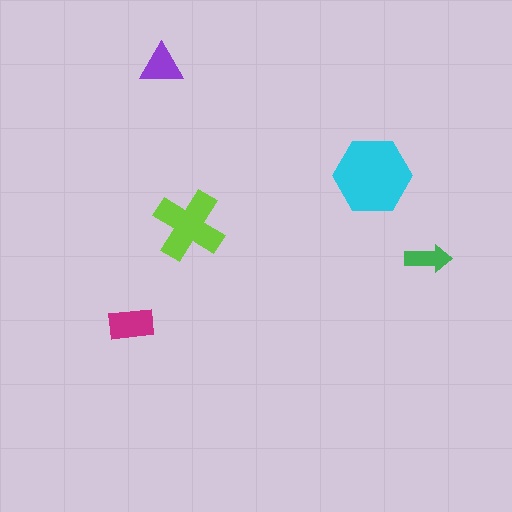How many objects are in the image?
There are 5 objects in the image.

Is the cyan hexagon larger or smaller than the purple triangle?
Larger.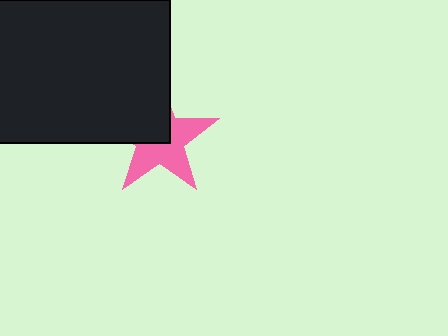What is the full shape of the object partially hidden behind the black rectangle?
The partially hidden object is a pink star.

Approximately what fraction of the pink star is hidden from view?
Roughly 43% of the pink star is hidden behind the black rectangle.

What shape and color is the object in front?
The object in front is a black rectangle.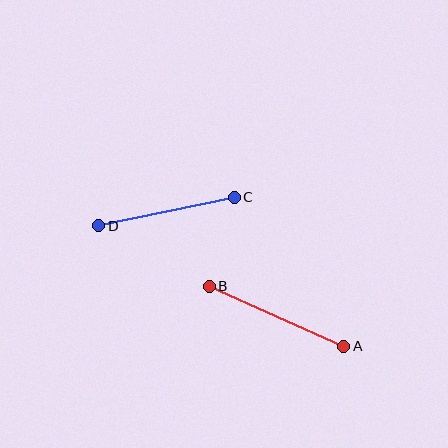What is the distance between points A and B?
The distance is approximately 148 pixels.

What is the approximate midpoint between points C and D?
The midpoint is at approximately (167, 212) pixels.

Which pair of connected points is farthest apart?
Points A and B are farthest apart.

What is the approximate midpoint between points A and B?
The midpoint is at approximately (277, 316) pixels.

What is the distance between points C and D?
The distance is approximately 138 pixels.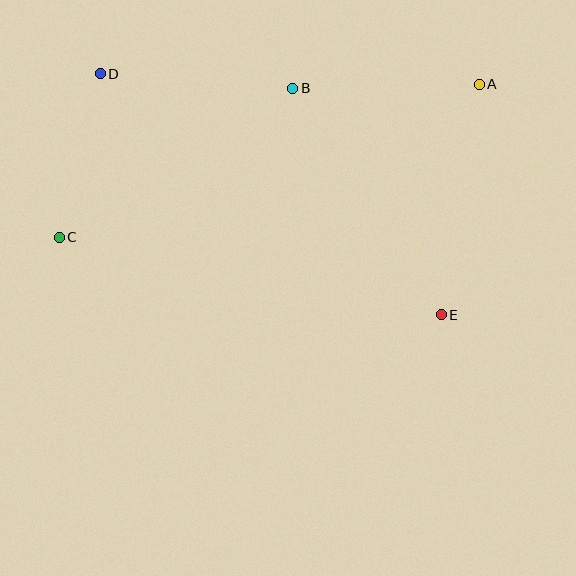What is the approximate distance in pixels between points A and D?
The distance between A and D is approximately 379 pixels.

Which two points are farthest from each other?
Points A and C are farthest from each other.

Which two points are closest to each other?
Points C and D are closest to each other.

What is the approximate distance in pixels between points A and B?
The distance between A and B is approximately 187 pixels.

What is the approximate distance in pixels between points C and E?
The distance between C and E is approximately 390 pixels.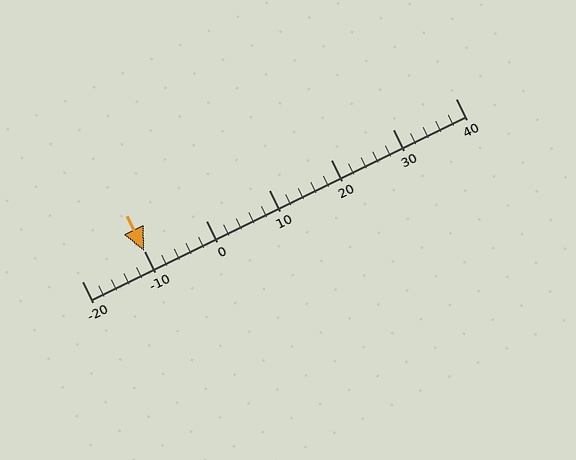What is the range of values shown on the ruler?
The ruler shows values from -20 to 40.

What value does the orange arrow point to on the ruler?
The orange arrow points to approximately -10.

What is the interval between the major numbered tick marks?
The major tick marks are spaced 10 units apart.